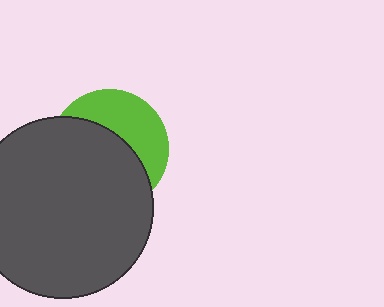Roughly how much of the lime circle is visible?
A small part of it is visible (roughly 40%).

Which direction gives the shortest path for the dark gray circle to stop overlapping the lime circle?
Moving toward the lower-left gives the shortest separation.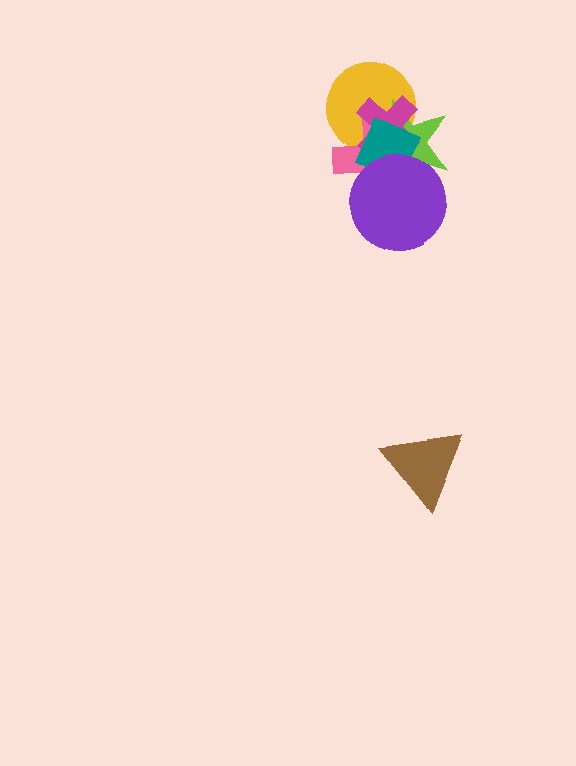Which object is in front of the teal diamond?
The purple circle is in front of the teal diamond.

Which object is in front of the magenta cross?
The teal diamond is in front of the magenta cross.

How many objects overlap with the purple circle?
3 objects overlap with the purple circle.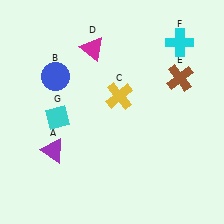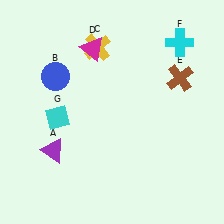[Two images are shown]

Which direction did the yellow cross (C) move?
The yellow cross (C) moved up.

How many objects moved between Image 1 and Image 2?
1 object moved between the two images.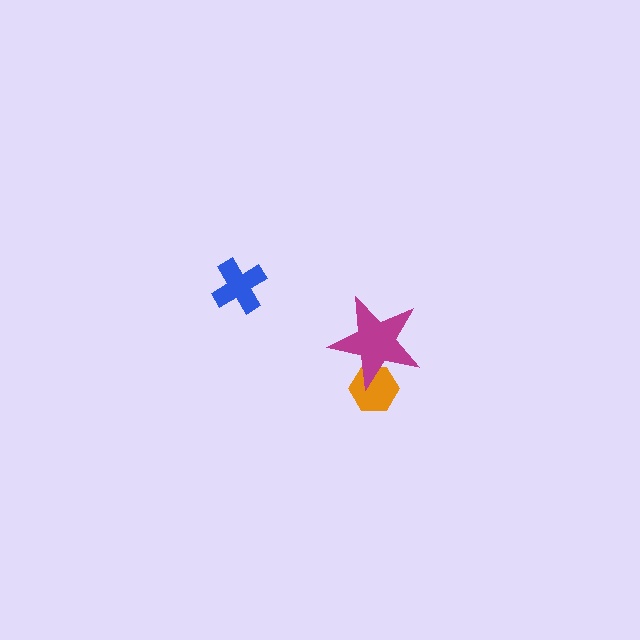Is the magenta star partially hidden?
No, no other shape covers it.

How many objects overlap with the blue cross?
0 objects overlap with the blue cross.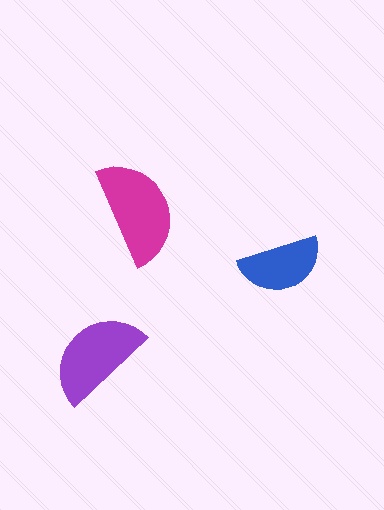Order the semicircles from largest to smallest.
the magenta one, the purple one, the blue one.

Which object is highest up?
The magenta semicircle is topmost.